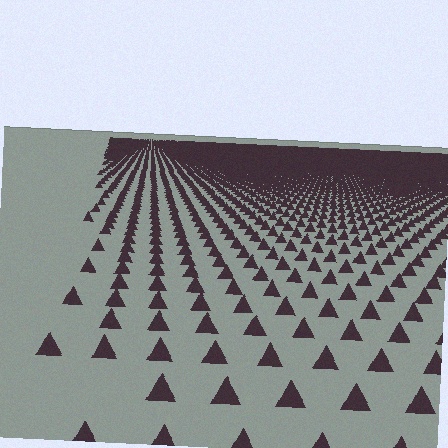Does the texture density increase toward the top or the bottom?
Density increases toward the top.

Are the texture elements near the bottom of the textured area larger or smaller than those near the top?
Larger. Near the bottom, elements are closer to the viewer and appear at a bigger on-screen size.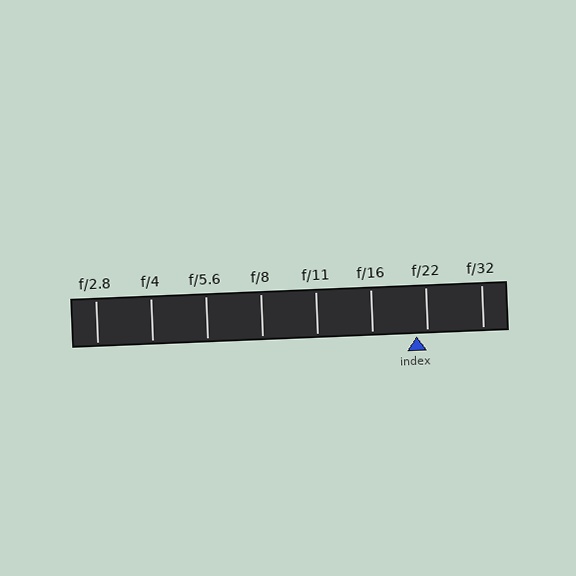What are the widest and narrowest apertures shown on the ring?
The widest aperture shown is f/2.8 and the narrowest is f/32.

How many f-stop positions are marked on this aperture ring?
There are 8 f-stop positions marked.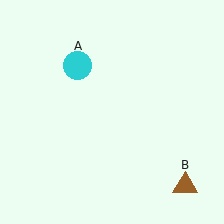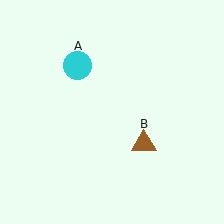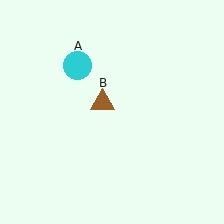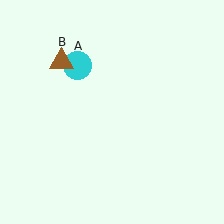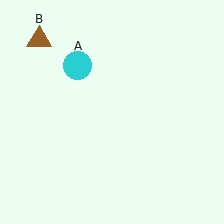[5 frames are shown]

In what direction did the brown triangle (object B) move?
The brown triangle (object B) moved up and to the left.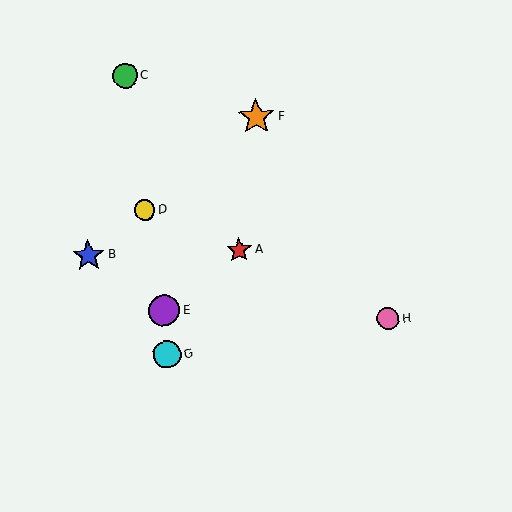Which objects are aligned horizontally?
Objects A, B are aligned horizontally.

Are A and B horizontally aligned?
Yes, both are at y≈250.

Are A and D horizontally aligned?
No, A is at y≈250 and D is at y≈210.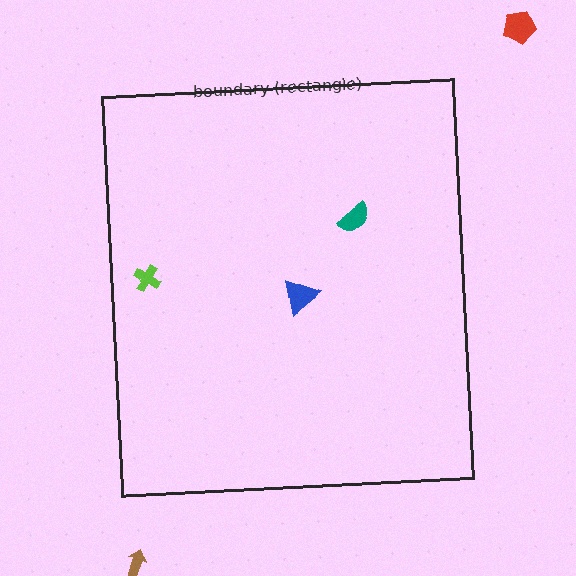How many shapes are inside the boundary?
3 inside, 2 outside.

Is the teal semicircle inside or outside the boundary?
Inside.